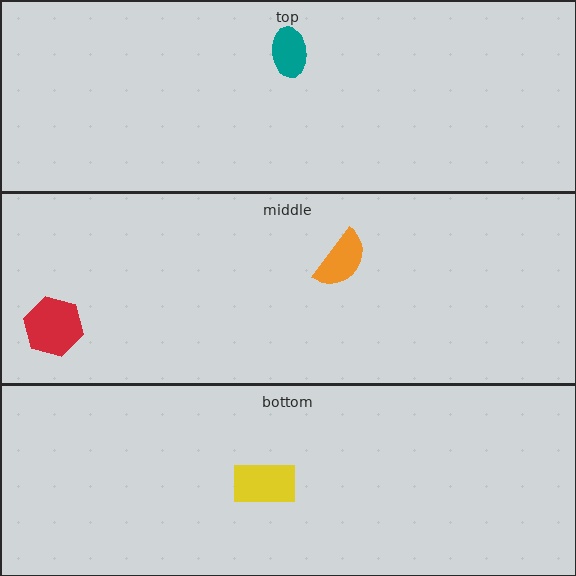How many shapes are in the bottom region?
1.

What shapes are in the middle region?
The orange semicircle, the red hexagon.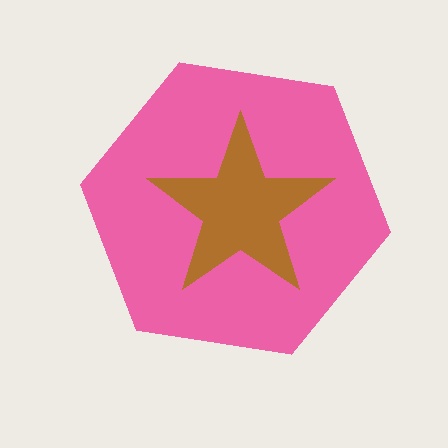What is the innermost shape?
The brown star.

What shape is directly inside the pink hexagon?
The brown star.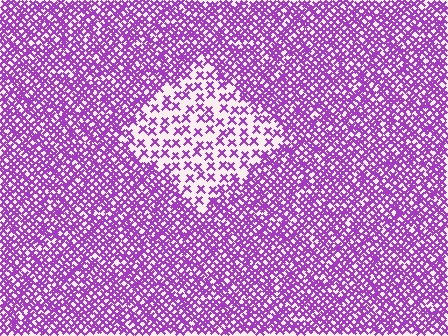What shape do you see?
I see a diamond.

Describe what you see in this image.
The image contains small purple elements arranged at two different densities. A diamond-shaped region is visible where the elements are less densely packed than the surrounding area.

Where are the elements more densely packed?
The elements are more densely packed outside the diamond boundary.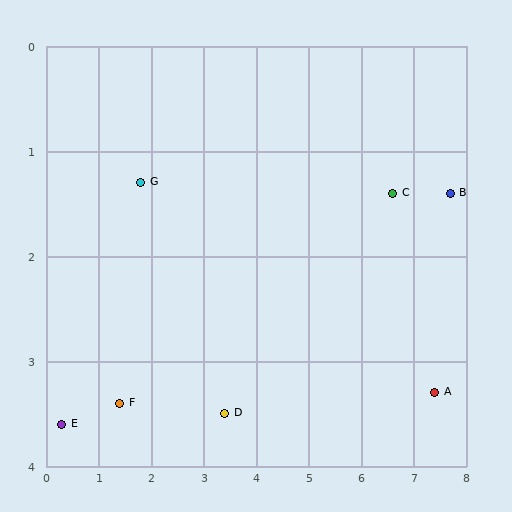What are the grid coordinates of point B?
Point B is at approximately (7.7, 1.4).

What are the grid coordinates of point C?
Point C is at approximately (6.6, 1.4).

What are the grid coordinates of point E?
Point E is at approximately (0.3, 3.6).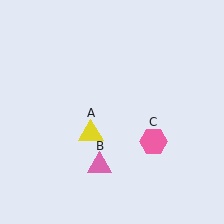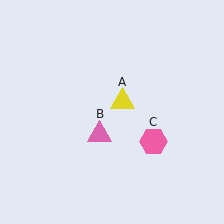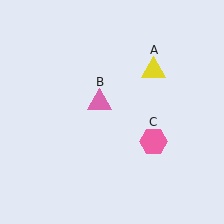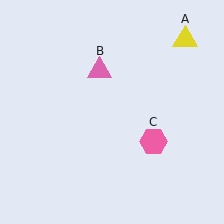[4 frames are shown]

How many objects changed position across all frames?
2 objects changed position: yellow triangle (object A), pink triangle (object B).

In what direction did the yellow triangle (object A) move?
The yellow triangle (object A) moved up and to the right.